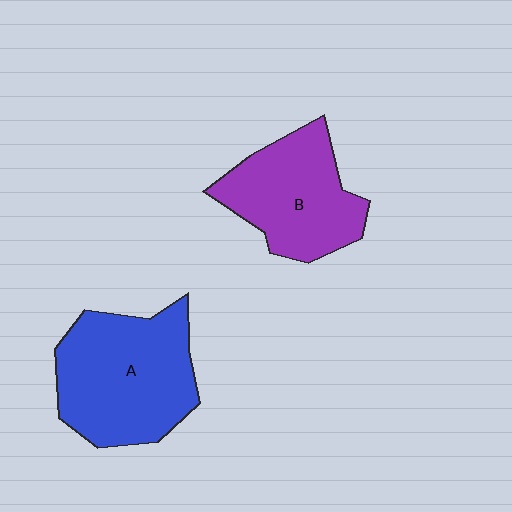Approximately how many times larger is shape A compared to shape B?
Approximately 1.2 times.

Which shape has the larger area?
Shape A (blue).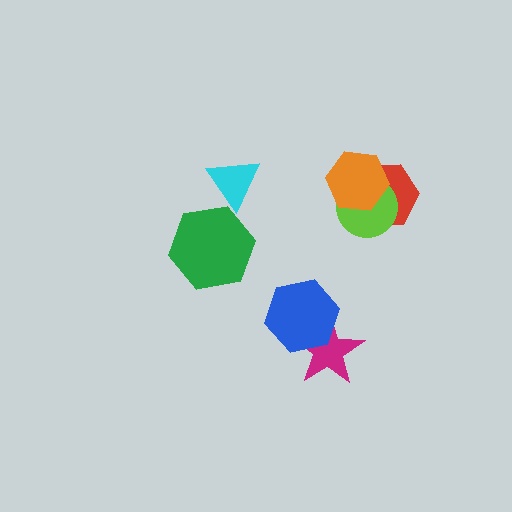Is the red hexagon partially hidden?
Yes, it is partially covered by another shape.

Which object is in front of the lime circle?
The orange hexagon is in front of the lime circle.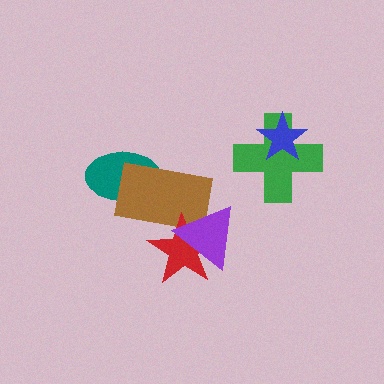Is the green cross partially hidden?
Yes, it is partially covered by another shape.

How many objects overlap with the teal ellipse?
1 object overlaps with the teal ellipse.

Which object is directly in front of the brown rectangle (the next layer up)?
The red star is directly in front of the brown rectangle.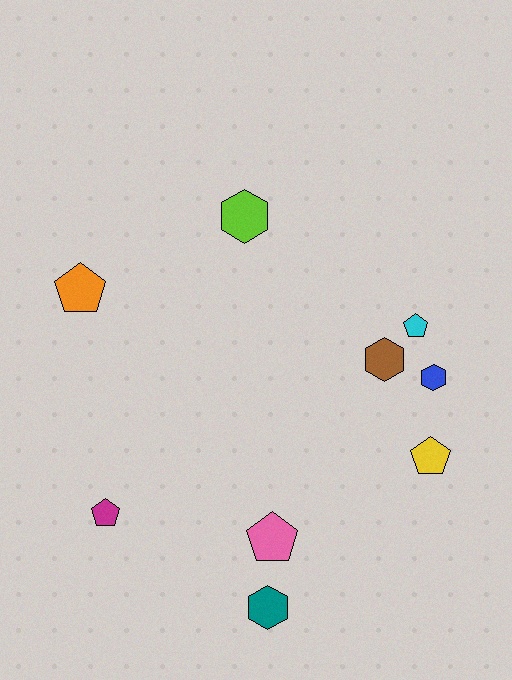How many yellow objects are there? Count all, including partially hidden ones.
There is 1 yellow object.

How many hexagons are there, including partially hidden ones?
There are 4 hexagons.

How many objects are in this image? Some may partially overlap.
There are 9 objects.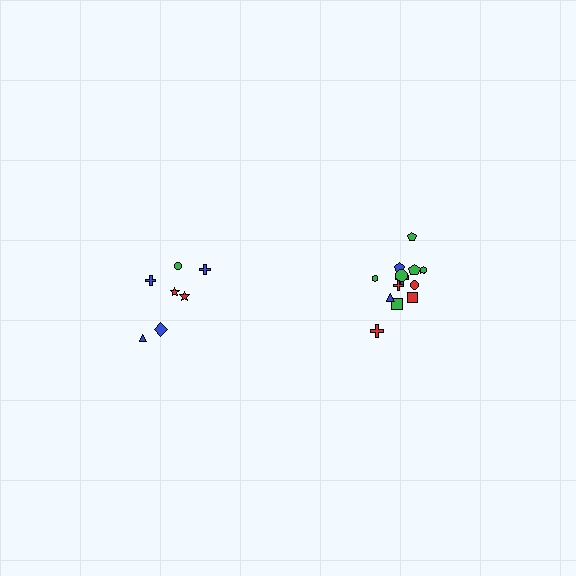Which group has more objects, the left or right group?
The right group.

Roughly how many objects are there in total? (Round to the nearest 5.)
Roughly 20 objects in total.